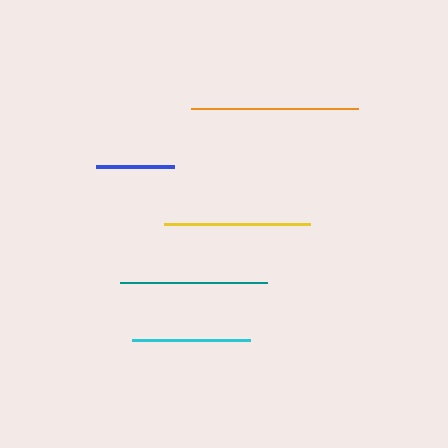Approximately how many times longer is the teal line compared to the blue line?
The teal line is approximately 1.9 times the length of the blue line.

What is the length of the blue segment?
The blue segment is approximately 78 pixels long.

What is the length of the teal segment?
The teal segment is approximately 147 pixels long.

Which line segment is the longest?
The orange line is the longest at approximately 167 pixels.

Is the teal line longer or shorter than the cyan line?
The teal line is longer than the cyan line.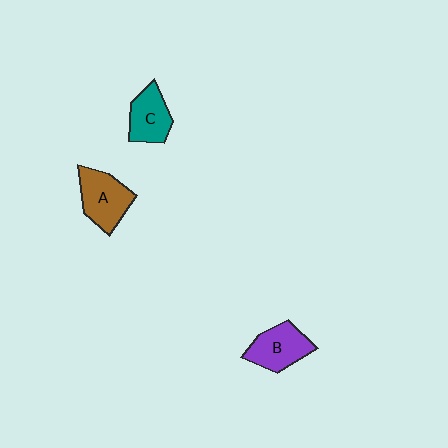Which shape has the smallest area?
Shape C (teal).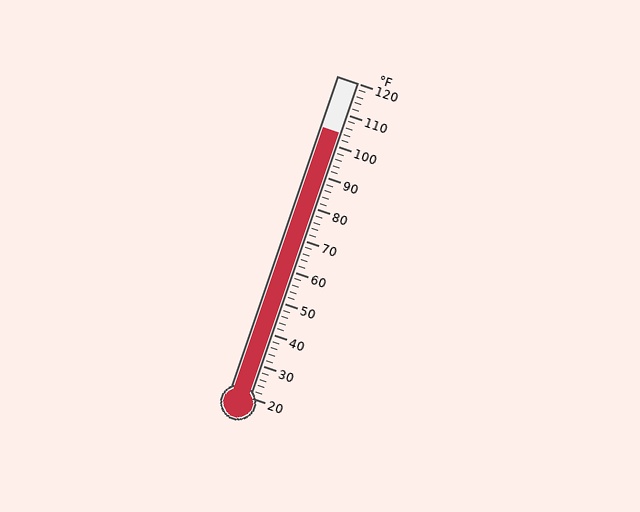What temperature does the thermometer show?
The thermometer shows approximately 104°F.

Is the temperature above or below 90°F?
The temperature is above 90°F.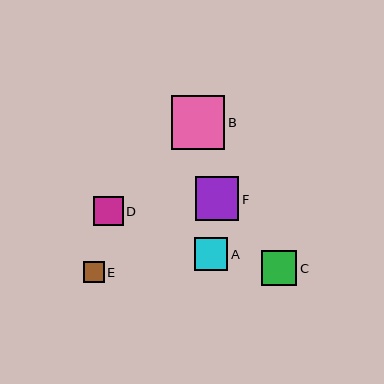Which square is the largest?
Square B is the largest with a size of approximately 53 pixels.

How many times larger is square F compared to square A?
Square F is approximately 1.3 times the size of square A.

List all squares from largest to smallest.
From largest to smallest: B, F, C, A, D, E.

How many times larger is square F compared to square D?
Square F is approximately 1.5 times the size of square D.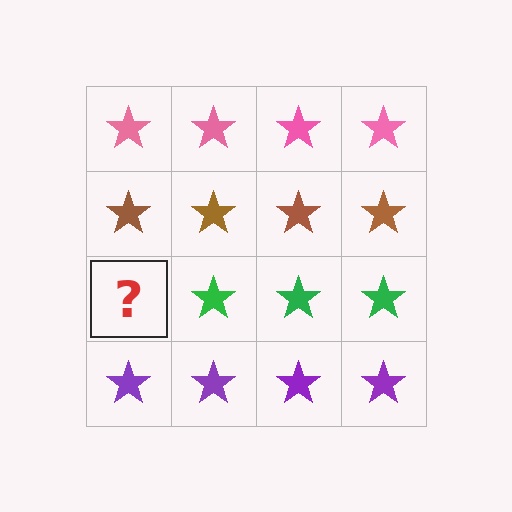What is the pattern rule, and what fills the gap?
The rule is that each row has a consistent color. The gap should be filled with a green star.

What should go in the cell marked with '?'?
The missing cell should contain a green star.